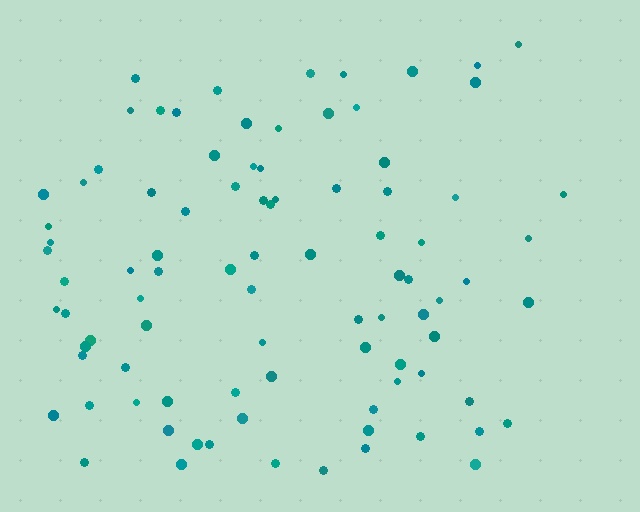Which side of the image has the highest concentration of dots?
The left.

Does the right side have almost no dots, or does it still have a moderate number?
Still a moderate number, just noticeably fewer than the left.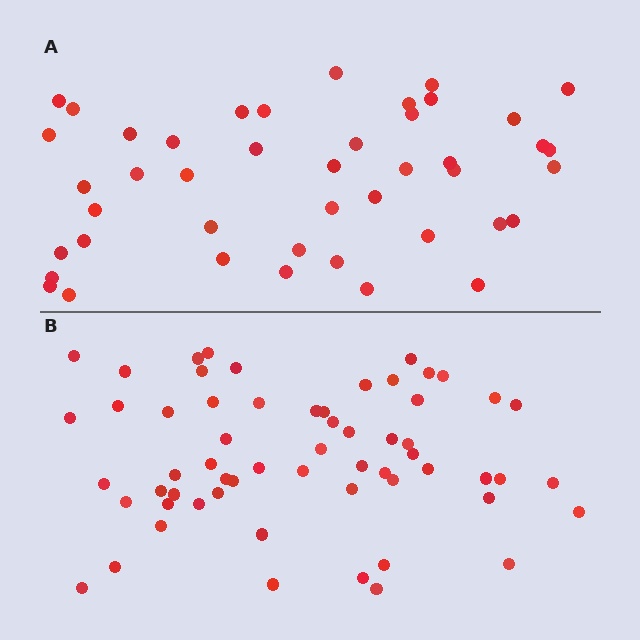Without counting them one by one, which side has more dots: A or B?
Region B (the bottom region) has more dots.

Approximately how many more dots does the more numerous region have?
Region B has approximately 15 more dots than region A.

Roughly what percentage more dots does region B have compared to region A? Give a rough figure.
About 35% more.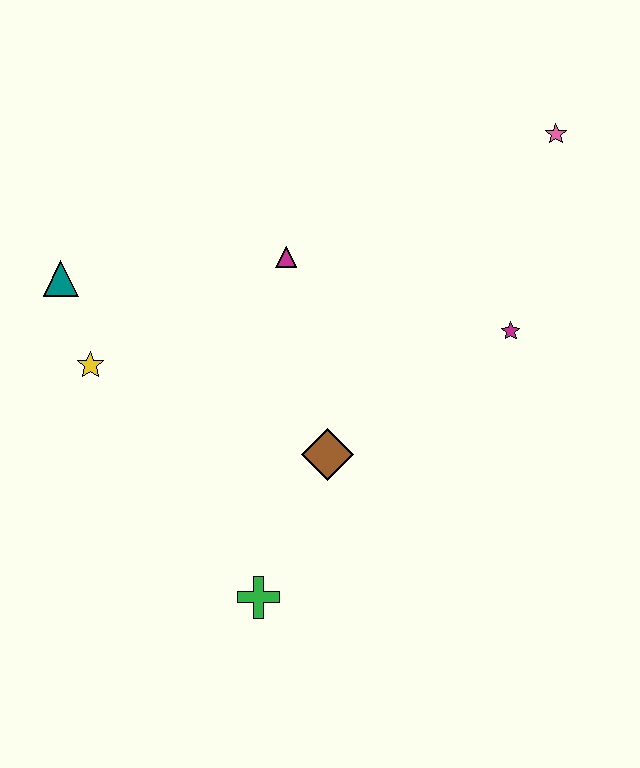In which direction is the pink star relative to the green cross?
The pink star is above the green cross.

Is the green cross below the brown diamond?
Yes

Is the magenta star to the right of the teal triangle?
Yes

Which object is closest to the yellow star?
The teal triangle is closest to the yellow star.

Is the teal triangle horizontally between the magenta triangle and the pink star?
No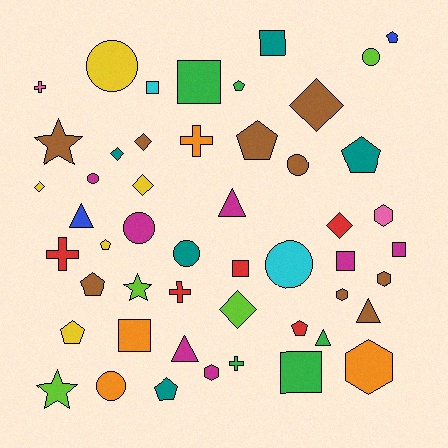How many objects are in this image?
There are 50 objects.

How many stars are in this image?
There are 3 stars.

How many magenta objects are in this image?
There are 7 magenta objects.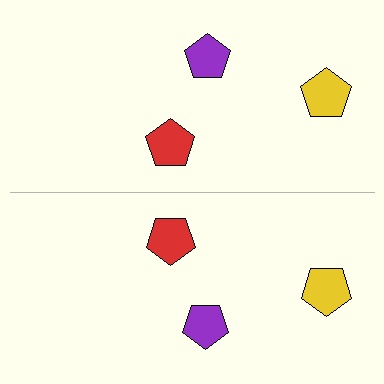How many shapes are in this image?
There are 6 shapes in this image.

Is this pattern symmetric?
Yes, this pattern has bilateral (reflection) symmetry.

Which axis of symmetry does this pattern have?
The pattern has a horizontal axis of symmetry running through the center of the image.